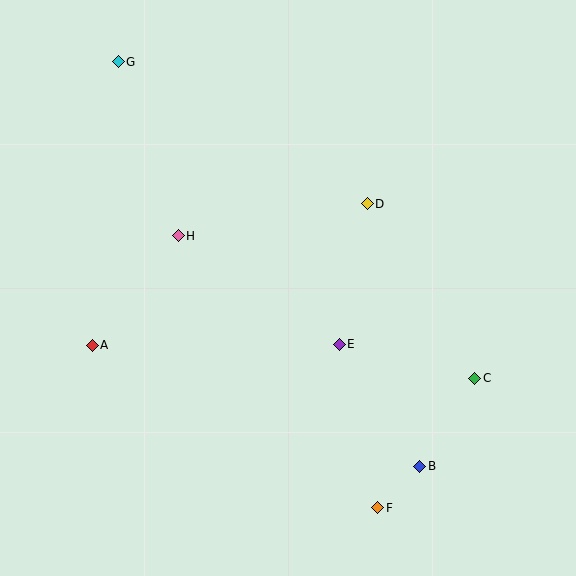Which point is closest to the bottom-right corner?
Point B is closest to the bottom-right corner.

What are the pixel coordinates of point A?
Point A is at (92, 345).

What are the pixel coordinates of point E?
Point E is at (339, 344).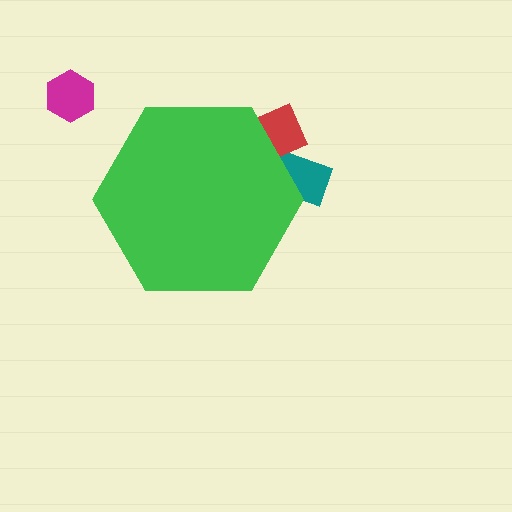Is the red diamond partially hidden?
Yes, the red diamond is partially hidden behind the green hexagon.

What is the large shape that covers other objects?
A green hexagon.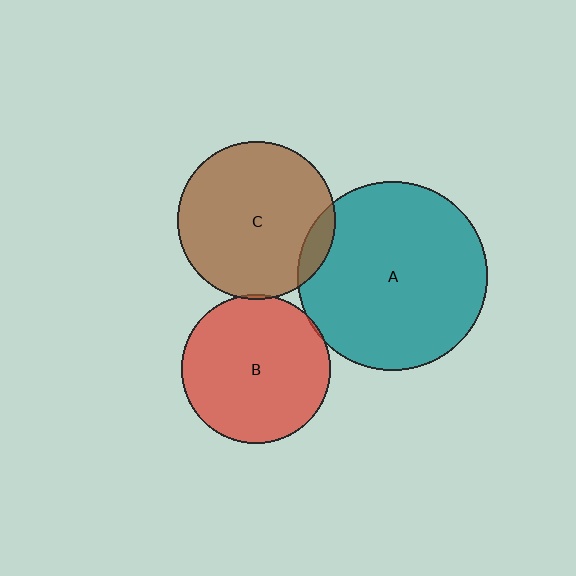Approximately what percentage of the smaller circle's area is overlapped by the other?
Approximately 10%.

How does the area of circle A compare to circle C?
Approximately 1.4 times.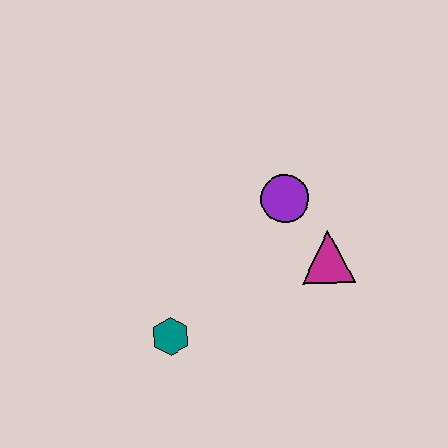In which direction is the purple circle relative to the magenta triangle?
The purple circle is above the magenta triangle.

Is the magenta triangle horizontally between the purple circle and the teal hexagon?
No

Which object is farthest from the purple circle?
The teal hexagon is farthest from the purple circle.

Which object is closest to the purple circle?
The magenta triangle is closest to the purple circle.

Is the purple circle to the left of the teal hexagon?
No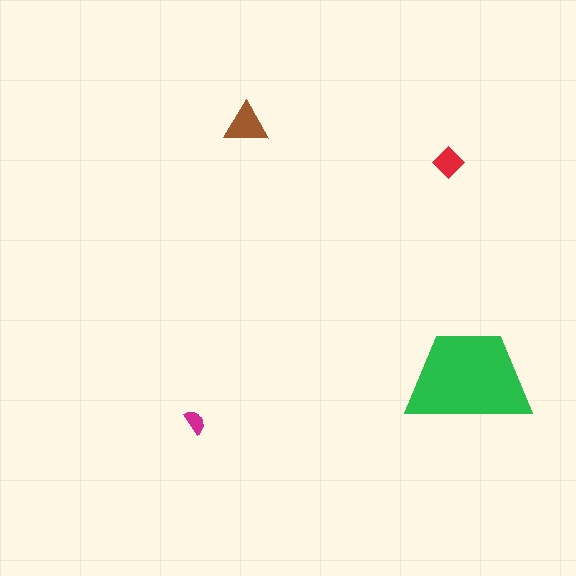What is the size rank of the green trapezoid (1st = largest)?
1st.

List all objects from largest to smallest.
The green trapezoid, the brown triangle, the red diamond, the magenta semicircle.